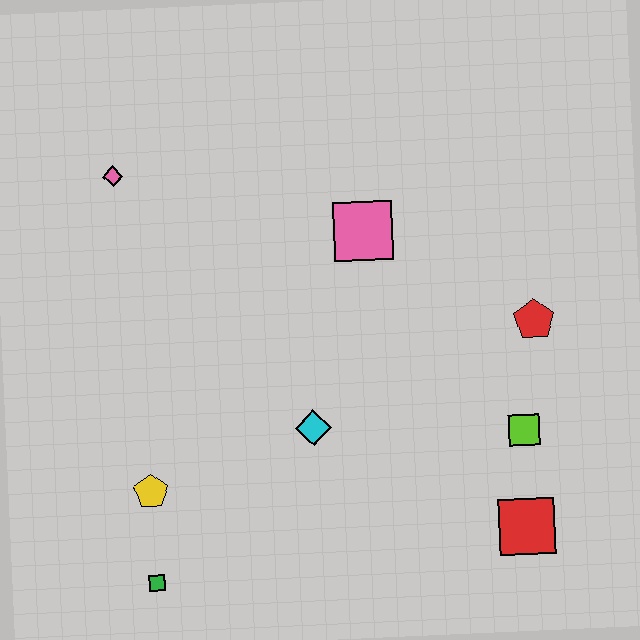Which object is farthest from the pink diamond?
The red square is farthest from the pink diamond.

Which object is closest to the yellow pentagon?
The green square is closest to the yellow pentagon.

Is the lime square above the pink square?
No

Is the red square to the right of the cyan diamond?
Yes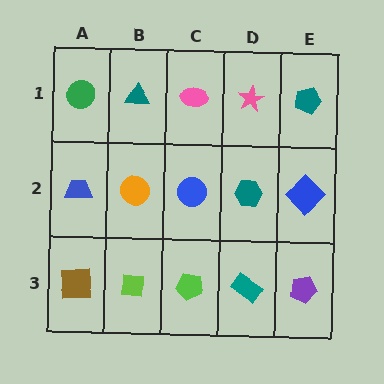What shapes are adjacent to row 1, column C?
A blue circle (row 2, column C), a teal triangle (row 1, column B), a pink star (row 1, column D).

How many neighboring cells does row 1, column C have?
3.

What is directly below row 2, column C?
A lime pentagon.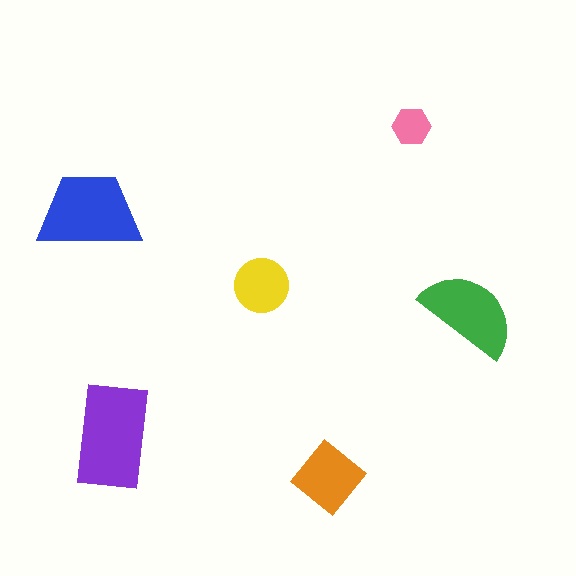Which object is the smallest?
The pink hexagon.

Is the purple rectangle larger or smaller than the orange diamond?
Larger.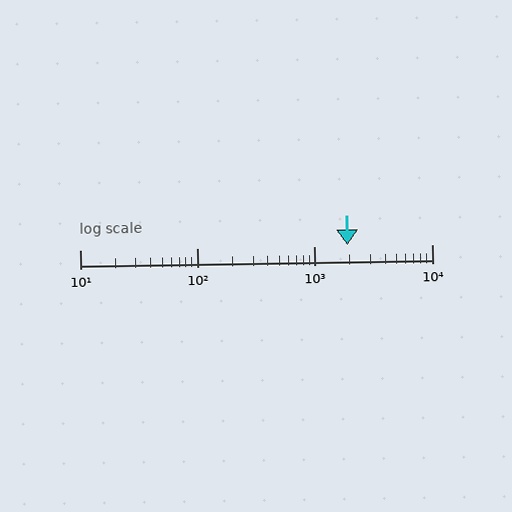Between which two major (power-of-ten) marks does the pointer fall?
The pointer is between 1000 and 10000.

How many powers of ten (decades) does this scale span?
The scale spans 3 decades, from 10 to 10000.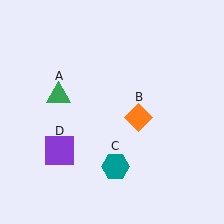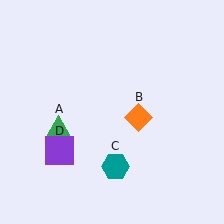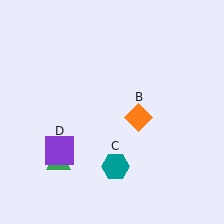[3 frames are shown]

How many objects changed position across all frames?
1 object changed position: green triangle (object A).